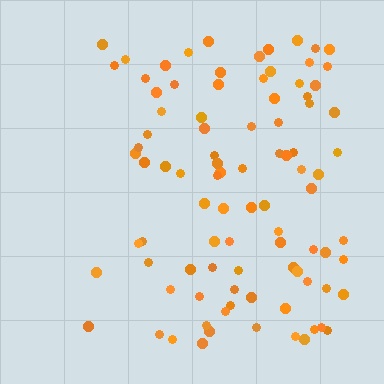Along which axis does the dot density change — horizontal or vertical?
Horizontal.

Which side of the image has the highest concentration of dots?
The right.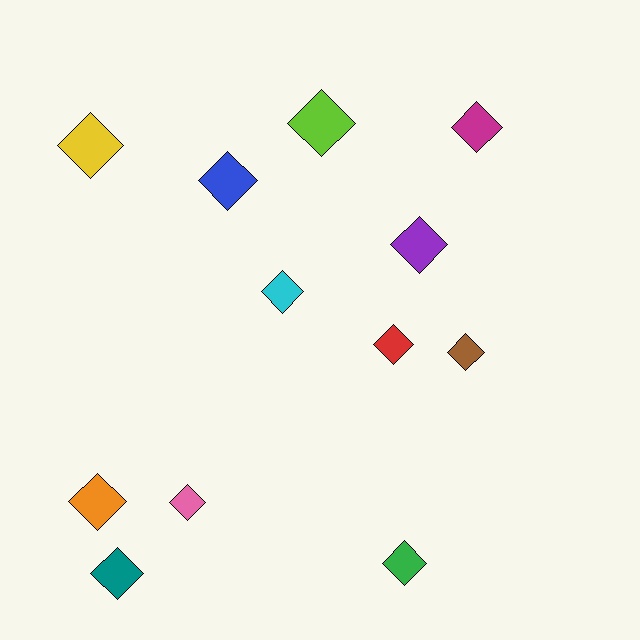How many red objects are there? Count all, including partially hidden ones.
There is 1 red object.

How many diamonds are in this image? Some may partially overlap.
There are 12 diamonds.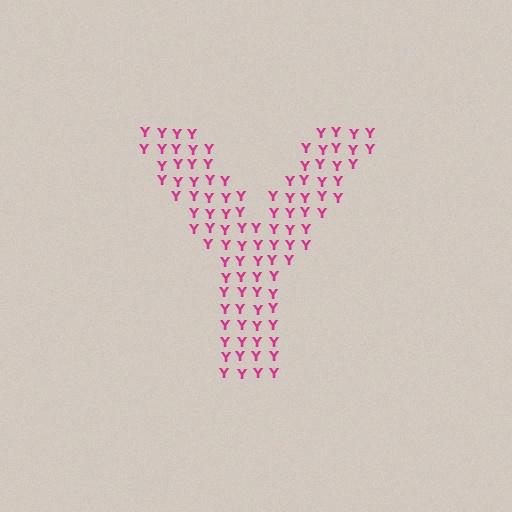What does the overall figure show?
The overall figure shows the letter Y.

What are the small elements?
The small elements are letter Y's.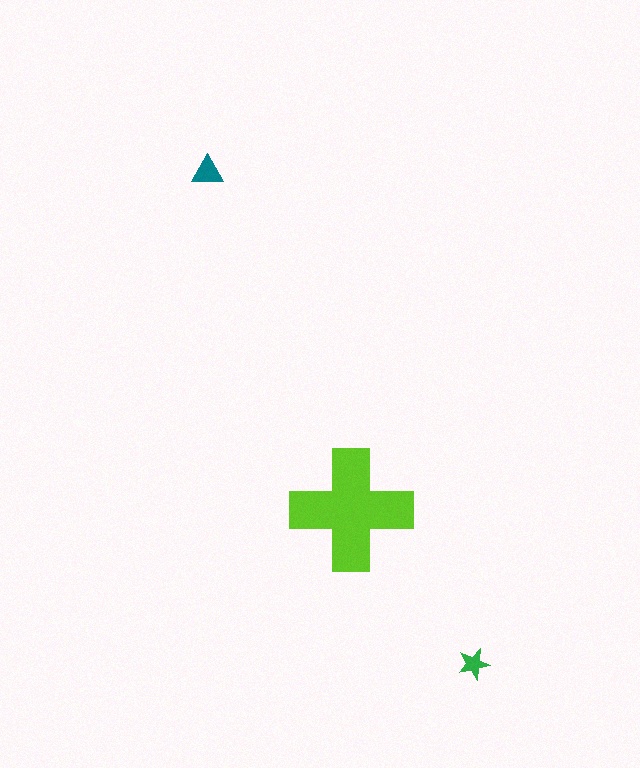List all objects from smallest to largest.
The green star, the teal triangle, the lime cross.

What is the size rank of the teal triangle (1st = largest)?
2nd.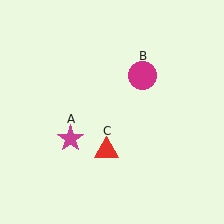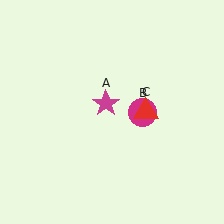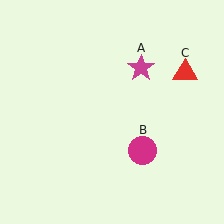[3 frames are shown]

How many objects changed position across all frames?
3 objects changed position: magenta star (object A), magenta circle (object B), red triangle (object C).